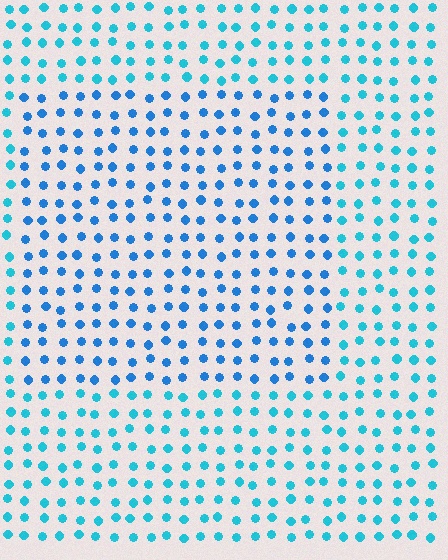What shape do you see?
I see a rectangle.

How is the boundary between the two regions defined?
The boundary is defined purely by a slight shift in hue (about 23 degrees). Spacing, size, and orientation are identical on both sides.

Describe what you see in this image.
The image is filled with small cyan elements in a uniform arrangement. A rectangle-shaped region is visible where the elements are tinted to a slightly different hue, forming a subtle color boundary.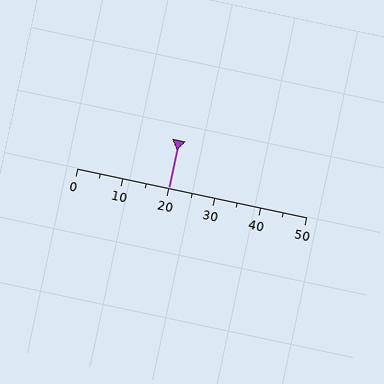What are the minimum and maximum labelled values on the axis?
The axis runs from 0 to 50.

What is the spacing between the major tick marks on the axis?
The major ticks are spaced 10 apart.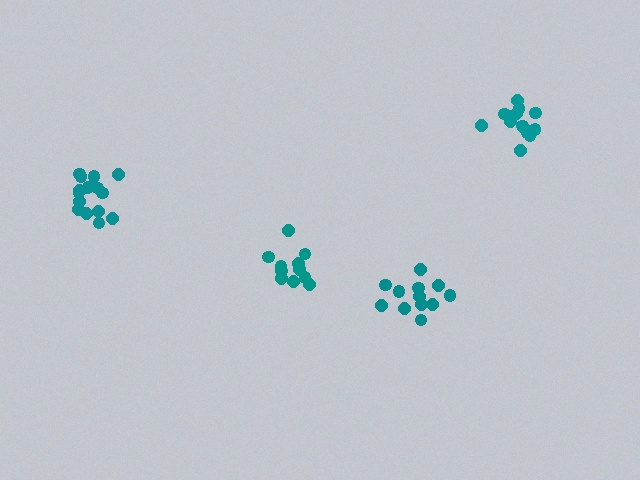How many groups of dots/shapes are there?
There are 4 groups.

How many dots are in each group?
Group 1: 11 dots, Group 2: 14 dots, Group 3: 12 dots, Group 4: 16 dots (53 total).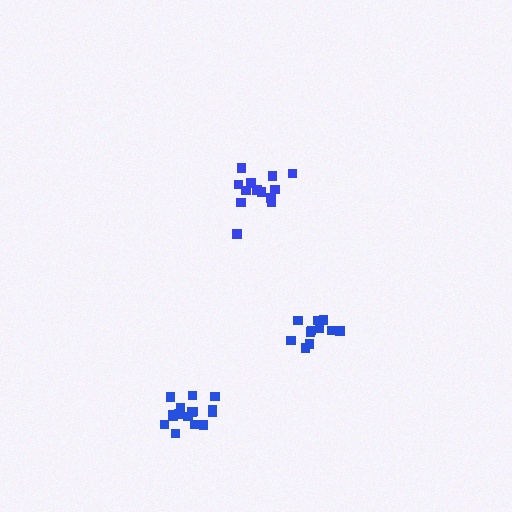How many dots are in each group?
Group 1: 14 dots, Group 2: 12 dots, Group 3: 17 dots (43 total).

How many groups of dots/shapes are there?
There are 3 groups.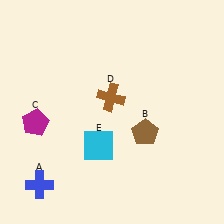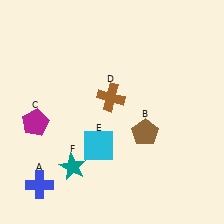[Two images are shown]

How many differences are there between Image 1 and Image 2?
There is 1 difference between the two images.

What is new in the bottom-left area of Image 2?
A teal star (F) was added in the bottom-left area of Image 2.